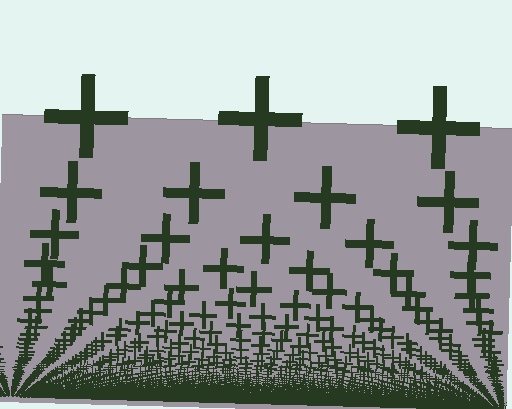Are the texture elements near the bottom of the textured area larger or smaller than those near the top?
Smaller. The gradient is inverted — elements near the bottom are smaller and denser.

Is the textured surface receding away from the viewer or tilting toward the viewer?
The surface appears to tilt toward the viewer. Texture elements get larger and sparser toward the top.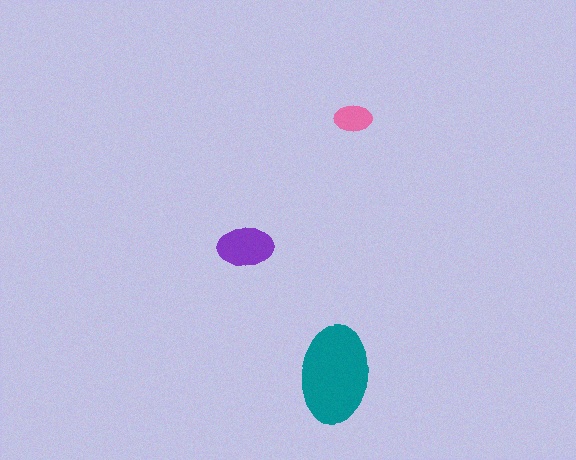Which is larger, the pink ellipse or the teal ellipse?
The teal one.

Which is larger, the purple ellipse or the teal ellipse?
The teal one.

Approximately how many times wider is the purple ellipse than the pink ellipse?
About 1.5 times wider.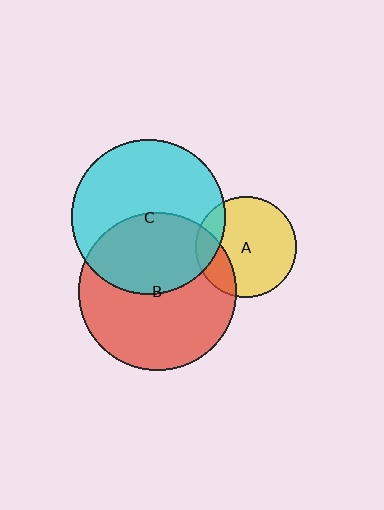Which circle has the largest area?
Circle B (red).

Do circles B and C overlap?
Yes.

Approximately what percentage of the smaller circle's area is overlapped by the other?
Approximately 45%.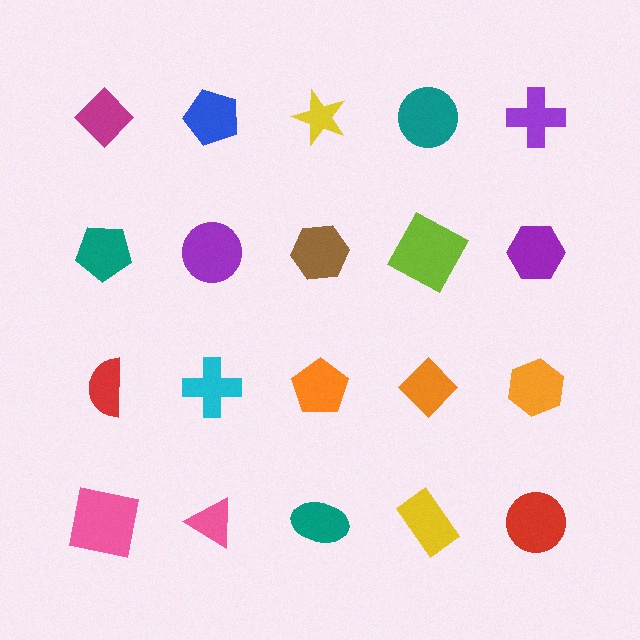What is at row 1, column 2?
A blue pentagon.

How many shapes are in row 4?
5 shapes.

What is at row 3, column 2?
A cyan cross.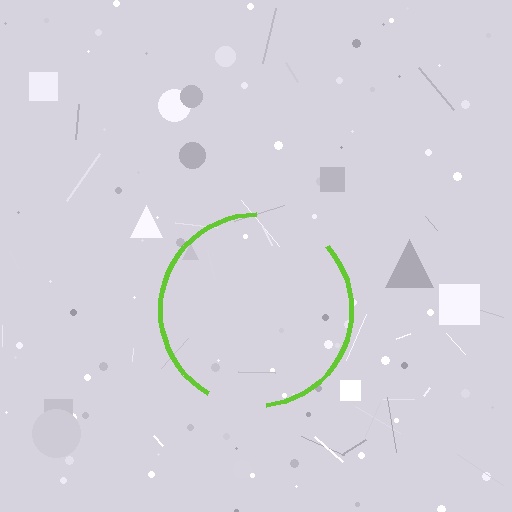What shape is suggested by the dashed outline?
The dashed outline suggests a circle.